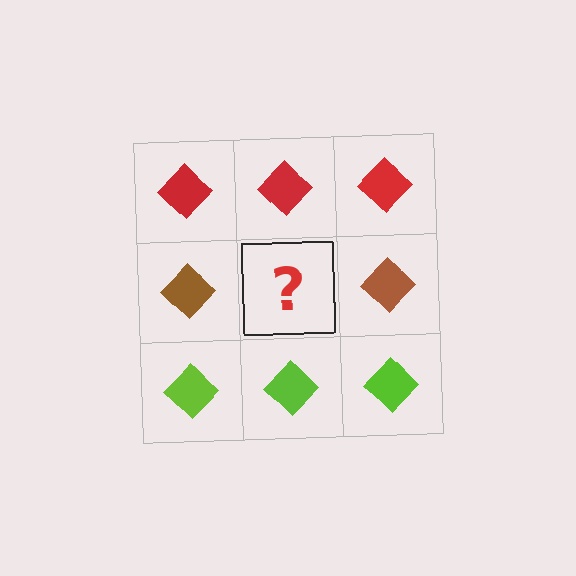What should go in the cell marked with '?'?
The missing cell should contain a brown diamond.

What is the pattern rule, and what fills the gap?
The rule is that each row has a consistent color. The gap should be filled with a brown diamond.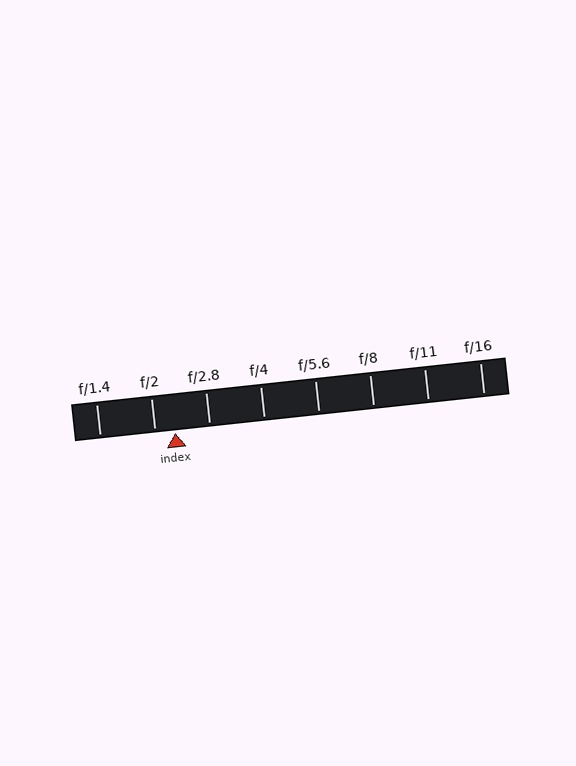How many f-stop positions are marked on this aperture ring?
There are 8 f-stop positions marked.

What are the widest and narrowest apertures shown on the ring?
The widest aperture shown is f/1.4 and the narrowest is f/16.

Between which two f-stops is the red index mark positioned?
The index mark is between f/2 and f/2.8.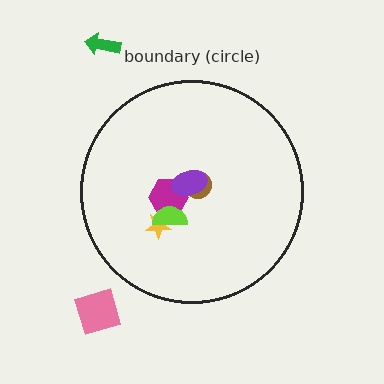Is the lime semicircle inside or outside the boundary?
Inside.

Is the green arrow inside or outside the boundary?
Outside.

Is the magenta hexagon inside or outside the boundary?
Inside.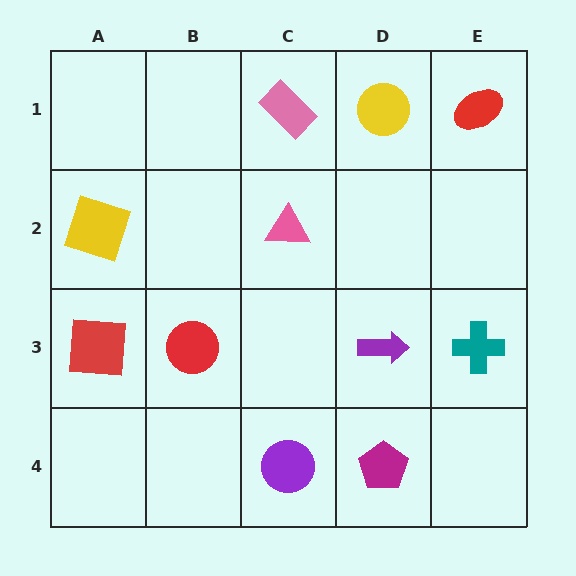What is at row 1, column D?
A yellow circle.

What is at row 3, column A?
A red square.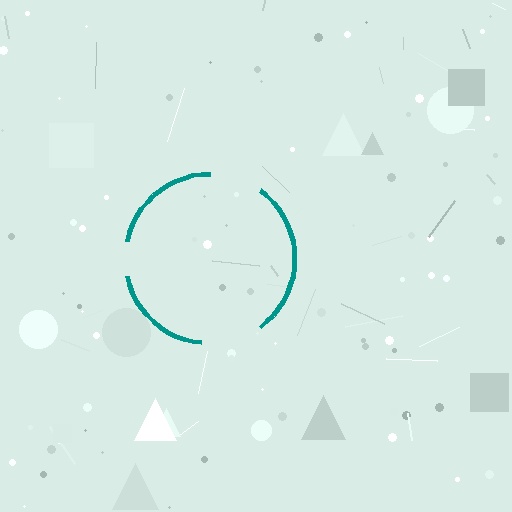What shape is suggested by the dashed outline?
The dashed outline suggests a circle.